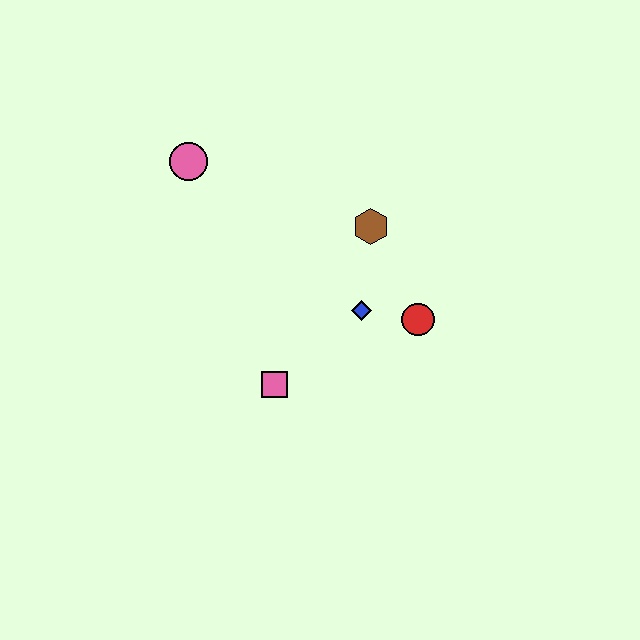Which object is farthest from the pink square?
The pink circle is farthest from the pink square.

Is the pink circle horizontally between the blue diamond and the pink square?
No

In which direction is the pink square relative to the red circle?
The pink square is to the left of the red circle.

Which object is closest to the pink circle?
The brown hexagon is closest to the pink circle.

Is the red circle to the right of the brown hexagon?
Yes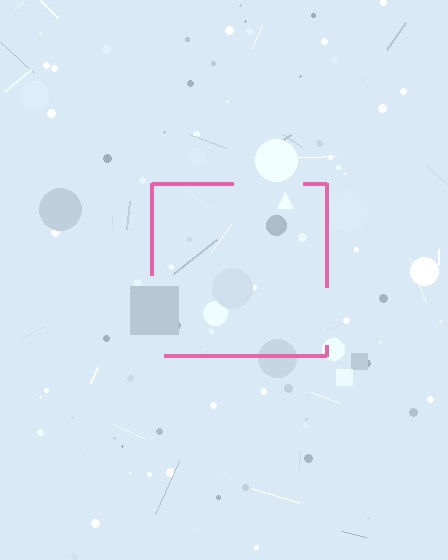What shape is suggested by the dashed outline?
The dashed outline suggests a square.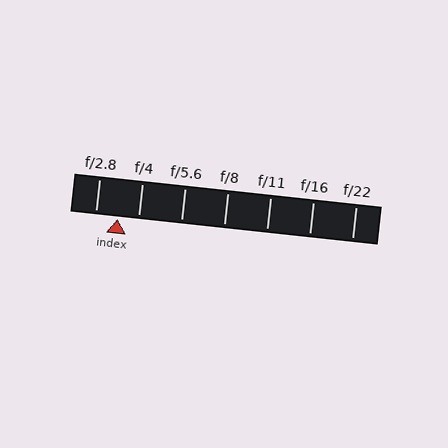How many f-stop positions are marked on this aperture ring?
There are 7 f-stop positions marked.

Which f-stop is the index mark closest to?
The index mark is closest to f/4.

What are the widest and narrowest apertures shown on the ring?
The widest aperture shown is f/2.8 and the narrowest is f/22.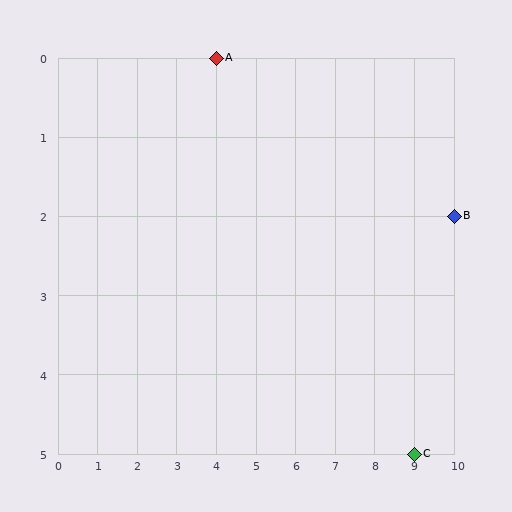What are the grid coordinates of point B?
Point B is at grid coordinates (10, 2).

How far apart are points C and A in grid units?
Points C and A are 5 columns and 5 rows apart (about 7.1 grid units diagonally).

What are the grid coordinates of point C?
Point C is at grid coordinates (9, 5).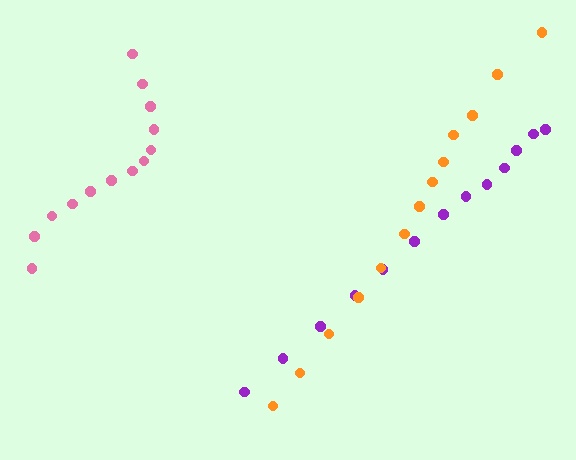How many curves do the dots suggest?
There are 3 distinct paths.